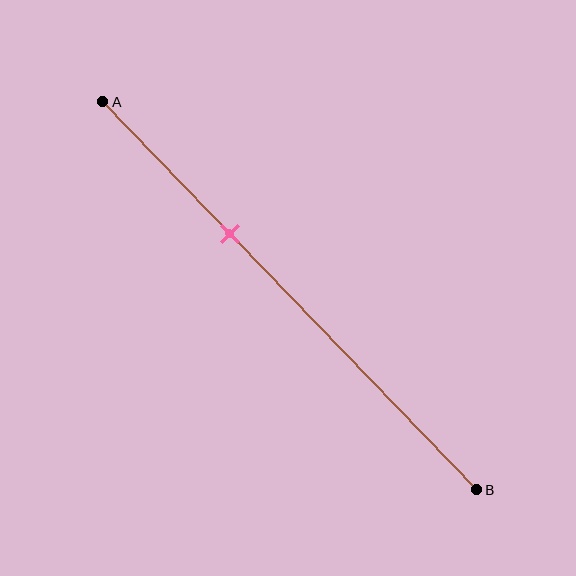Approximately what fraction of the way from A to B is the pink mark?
The pink mark is approximately 35% of the way from A to B.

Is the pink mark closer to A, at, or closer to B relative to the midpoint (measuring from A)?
The pink mark is closer to point A than the midpoint of segment AB.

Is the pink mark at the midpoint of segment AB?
No, the mark is at about 35% from A, not at the 50% midpoint.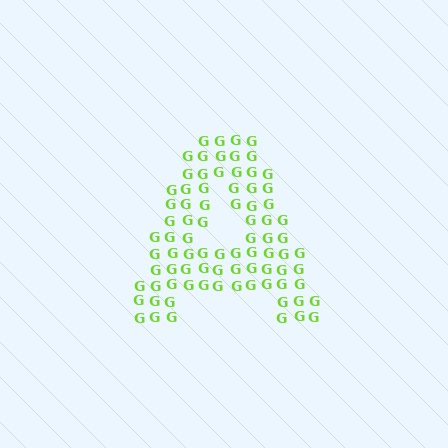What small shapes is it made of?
It is made of small letter G's.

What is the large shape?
The large shape is the letter A.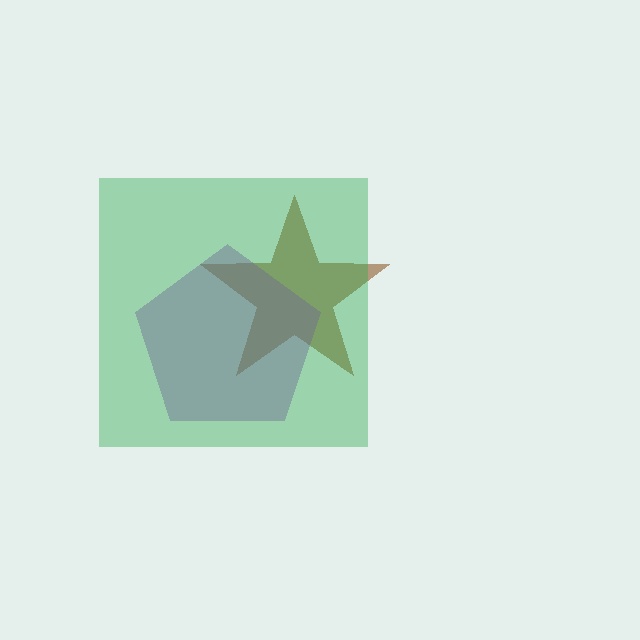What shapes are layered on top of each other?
The layered shapes are: a brown star, a purple pentagon, a green square.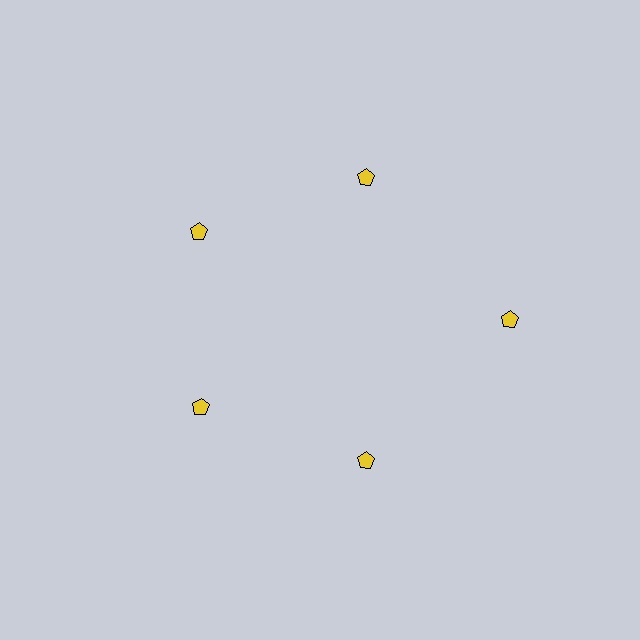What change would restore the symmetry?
The symmetry would be restored by moving it inward, back onto the ring so that all 5 pentagons sit at equal angles and equal distance from the center.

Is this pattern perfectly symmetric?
No. The 5 yellow pentagons are arranged in a ring, but one element near the 3 o'clock position is pushed outward from the center, breaking the 5-fold rotational symmetry.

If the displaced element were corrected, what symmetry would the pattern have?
It would have 5-fold rotational symmetry — the pattern would map onto itself every 72 degrees.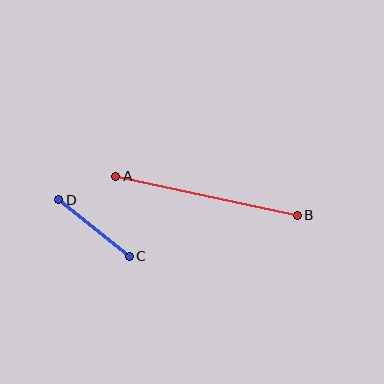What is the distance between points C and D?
The distance is approximately 90 pixels.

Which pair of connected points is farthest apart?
Points A and B are farthest apart.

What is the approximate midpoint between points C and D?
The midpoint is at approximately (94, 228) pixels.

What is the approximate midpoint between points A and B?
The midpoint is at approximately (206, 196) pixels.